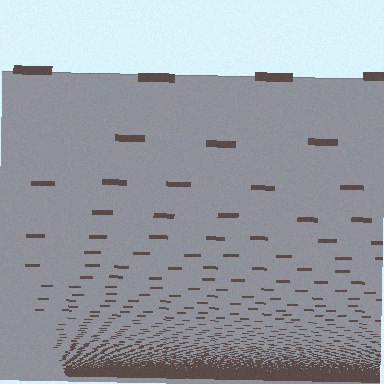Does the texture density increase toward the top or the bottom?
Density increases toward the bottom.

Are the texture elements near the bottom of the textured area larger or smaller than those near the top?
Smaller. The gradient is inverted — elements near the bottom are smaller and denser.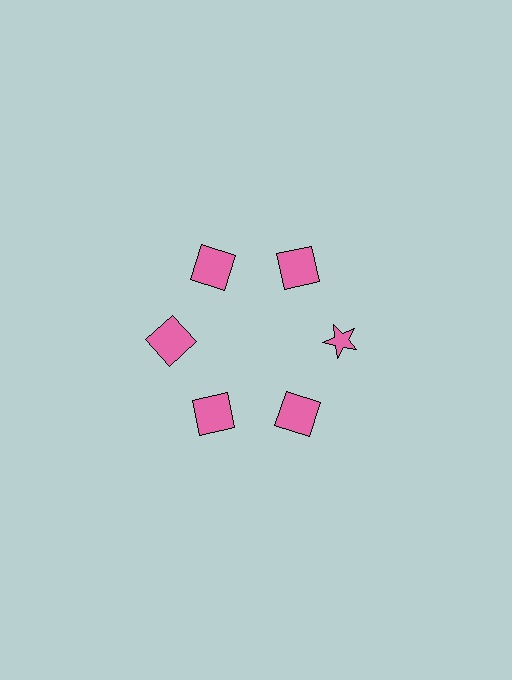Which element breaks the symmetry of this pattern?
The pink star at roughly the 3 o'clock position breaks the symmetry. All other shapes are pink squares.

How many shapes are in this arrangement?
There are 6 shapes arranged in a ring pattern.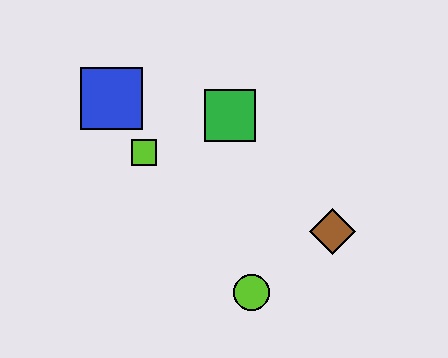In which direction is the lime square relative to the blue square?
The lime square is below the blue square.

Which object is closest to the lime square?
The blue square is closest to the lime square.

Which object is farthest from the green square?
The lime circle is farthest from the green square.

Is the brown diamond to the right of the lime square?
Yes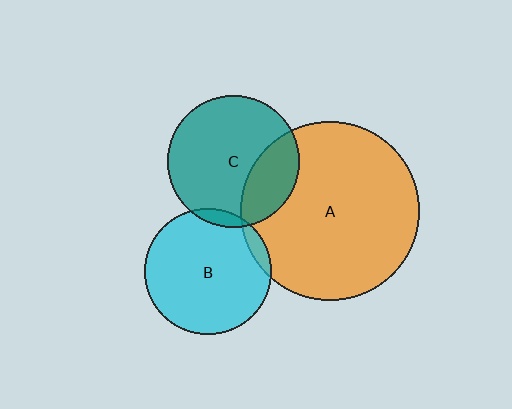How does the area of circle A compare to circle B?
Approximately 2.0 times.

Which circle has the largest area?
Circle A (orange).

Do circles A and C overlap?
Yes.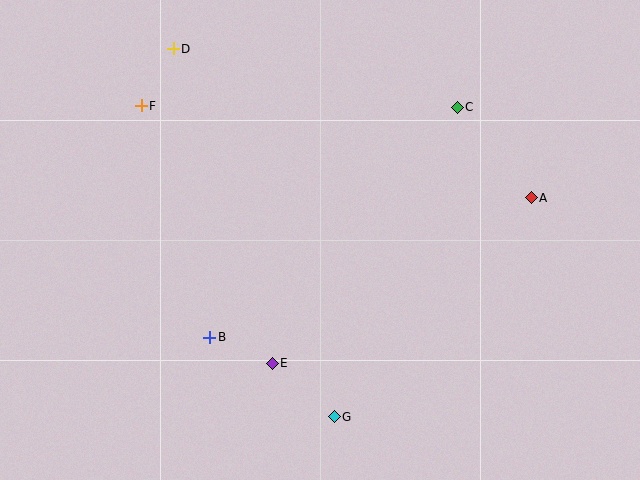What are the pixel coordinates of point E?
Point E is at (272, 363).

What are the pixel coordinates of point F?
Point F is at (141, 106).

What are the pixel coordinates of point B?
Point B is at (210, 337).